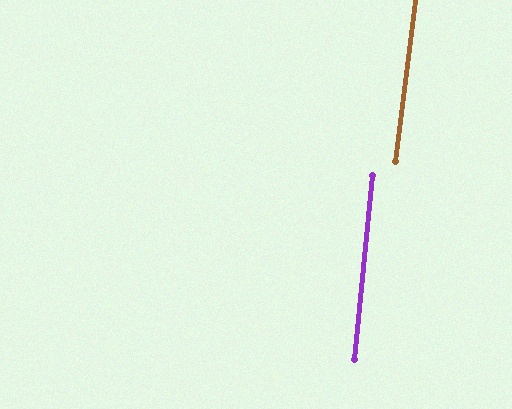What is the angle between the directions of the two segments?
Approximately 1 degree.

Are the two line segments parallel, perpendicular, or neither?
Parallel — their directions differ by only 1.2°.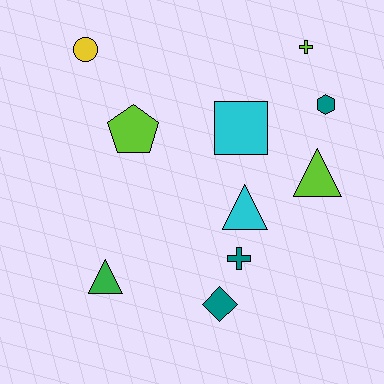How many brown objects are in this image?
There are no brown objects.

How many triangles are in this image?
There are 3 triangles.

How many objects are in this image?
There are 10 objects.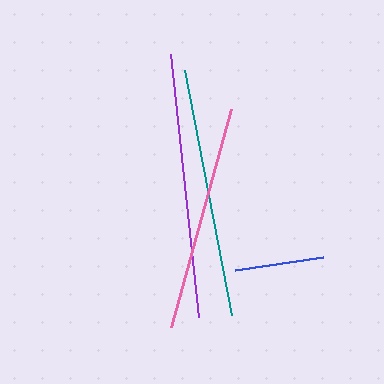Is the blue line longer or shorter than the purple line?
The purple line is longer than the blue line.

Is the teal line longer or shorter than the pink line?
The teal line is longer than the pink line.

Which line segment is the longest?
The purple line is the longest at approximately 264 pixels.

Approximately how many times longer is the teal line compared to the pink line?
The teal line is approximately 1.1 times the length of the pink line.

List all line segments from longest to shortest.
From longest to shortest: purple, teal, pink, blue.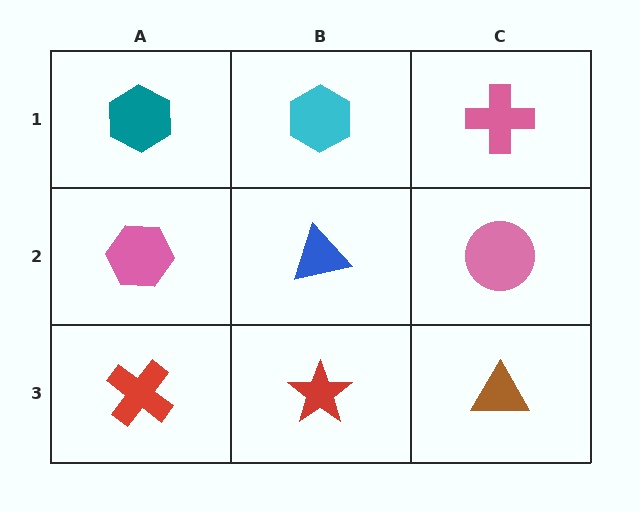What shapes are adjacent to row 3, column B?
A blue triangle (row 2, column B), a red cross (row 3, column A), a brown triangle (row 3, column C).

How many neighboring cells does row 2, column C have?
3.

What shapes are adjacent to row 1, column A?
A pink hexagon (row 2, column A), a cyan hexagon (row 1, column B).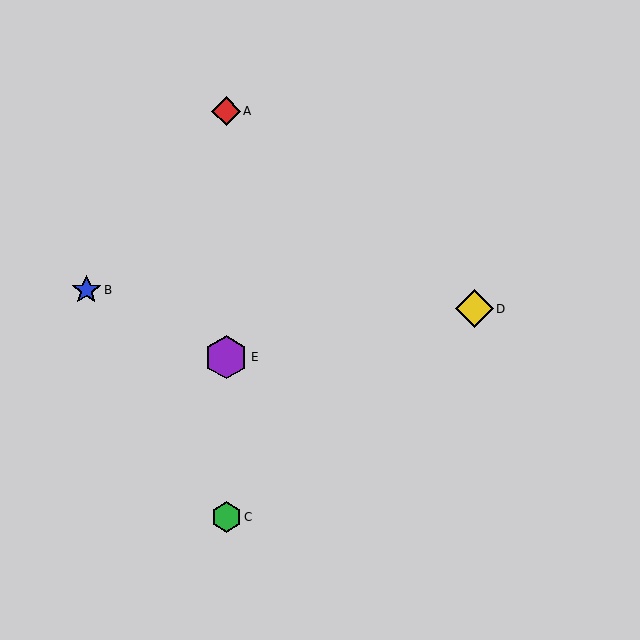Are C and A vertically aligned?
Yes, both are at x≈226.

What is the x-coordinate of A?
Object A is at x≈226.